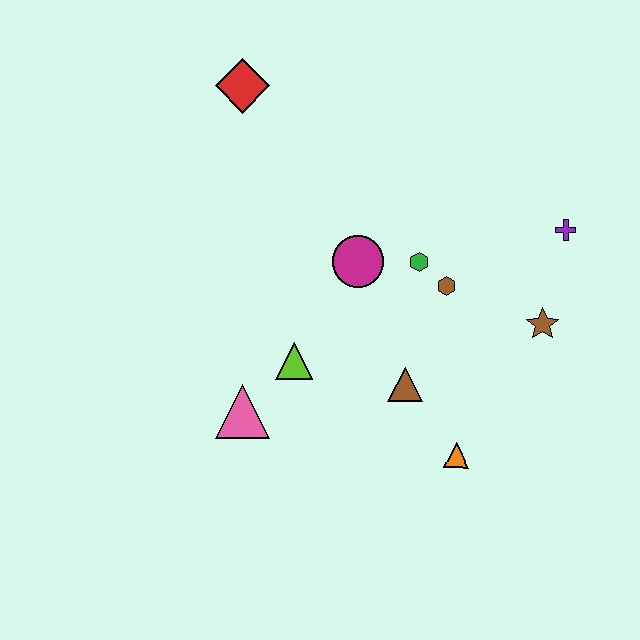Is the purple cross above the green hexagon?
Yes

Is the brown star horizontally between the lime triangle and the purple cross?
Yes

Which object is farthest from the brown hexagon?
The red diamond is farthest from the brown hexagon.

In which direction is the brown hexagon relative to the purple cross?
The brown hexagon is to the left of the purple cross.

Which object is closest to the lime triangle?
The pink triangle is closest to the lime triangle.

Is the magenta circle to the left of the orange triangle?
Yes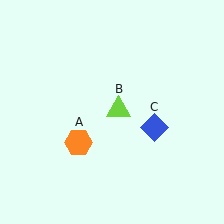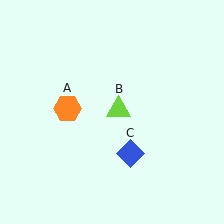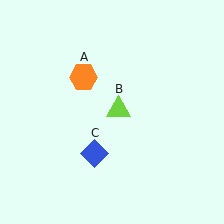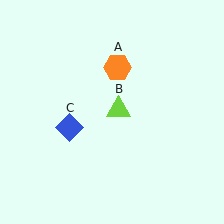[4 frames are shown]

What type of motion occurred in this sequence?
The orange hexagon (object A), blue diamond (object C) rotated clockwise around the center of the scene.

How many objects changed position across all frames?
2 objects changed position: orange hexagon (object A), blue diamond (object C).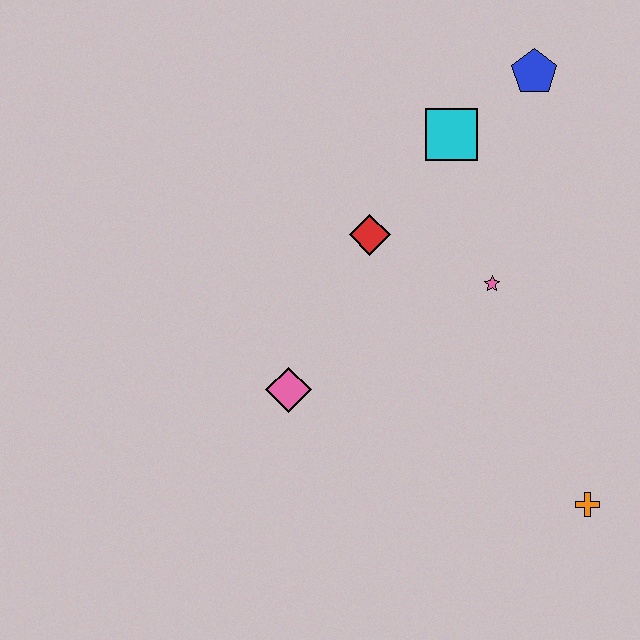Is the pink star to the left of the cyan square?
No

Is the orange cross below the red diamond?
Yes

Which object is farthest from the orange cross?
The blue pentagon is farthest from the orange cross.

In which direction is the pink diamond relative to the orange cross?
The pink diamond is to the left of the orange cross.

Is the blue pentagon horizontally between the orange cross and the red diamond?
Yes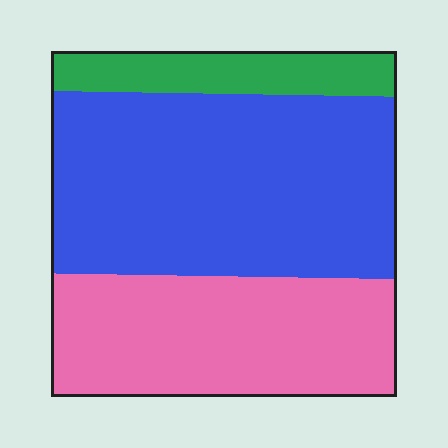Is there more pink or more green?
Pink.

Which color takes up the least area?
Green, at roughly 10%.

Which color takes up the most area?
Blue, at roughly 55%.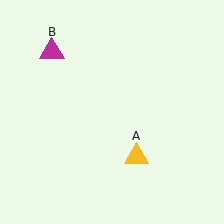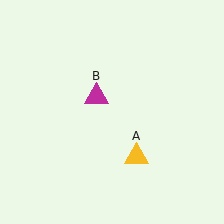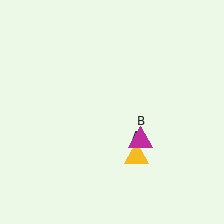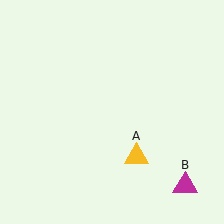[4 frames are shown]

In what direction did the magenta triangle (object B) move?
The magenta triangle (object B) moved down and to the right.